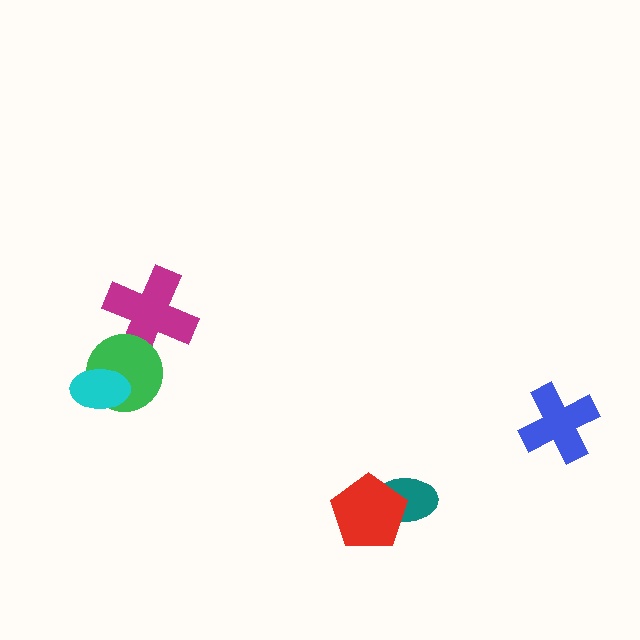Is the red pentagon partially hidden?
No, no other shape covers it.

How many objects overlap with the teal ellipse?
1 object overlaps with the teal ellipse.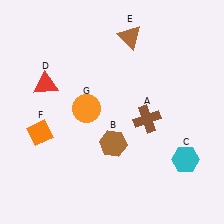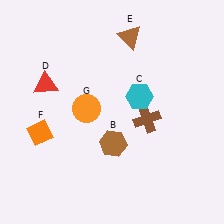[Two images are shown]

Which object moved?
The cyan hexagon (C) moved up.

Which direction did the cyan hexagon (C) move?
The cyan hexagon (C) moved up.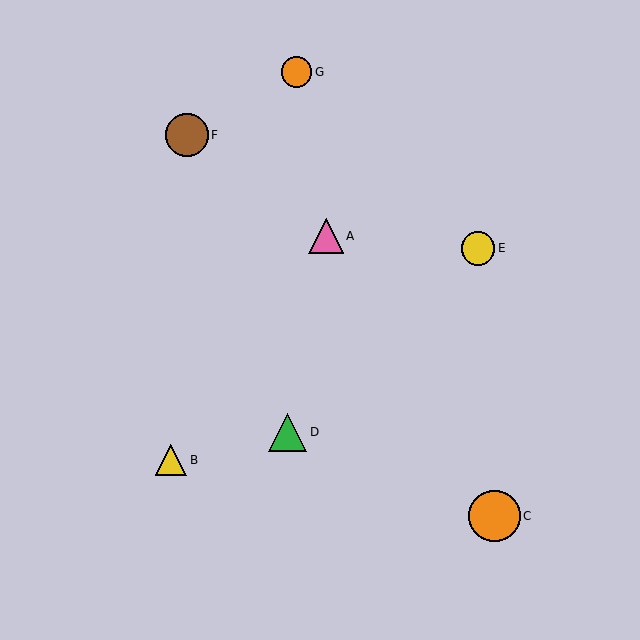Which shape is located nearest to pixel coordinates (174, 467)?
The yellow triangle (labeled B) at (171, 460) is nearest to that location.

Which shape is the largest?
The orange circle (labeled C) is the largest.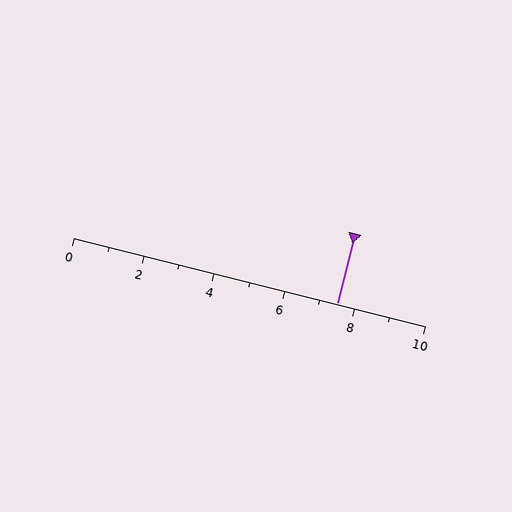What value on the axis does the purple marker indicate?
The marker indicates approximately 7.5.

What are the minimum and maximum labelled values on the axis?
The axis runs from 0 to 10.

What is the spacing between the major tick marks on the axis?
The major ticks are spaced 2 apart.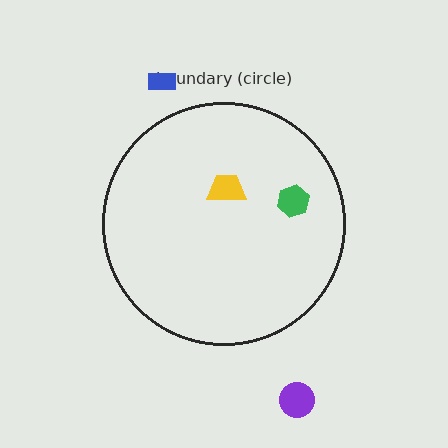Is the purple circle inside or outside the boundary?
Outside.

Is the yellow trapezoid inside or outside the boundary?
Inside.